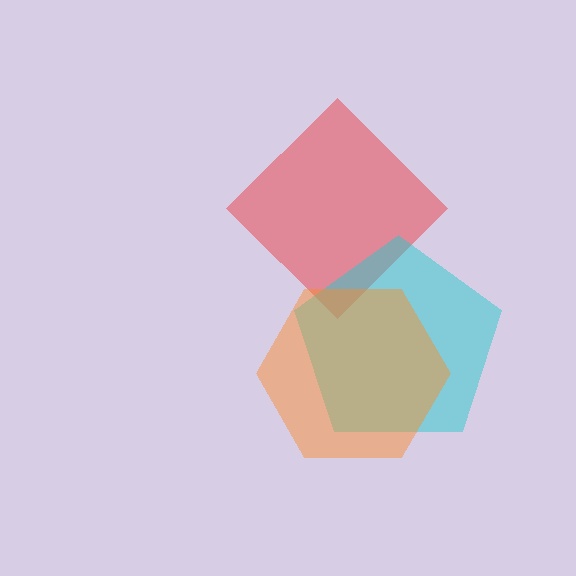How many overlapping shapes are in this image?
There are 3 overlapping shapes in the image.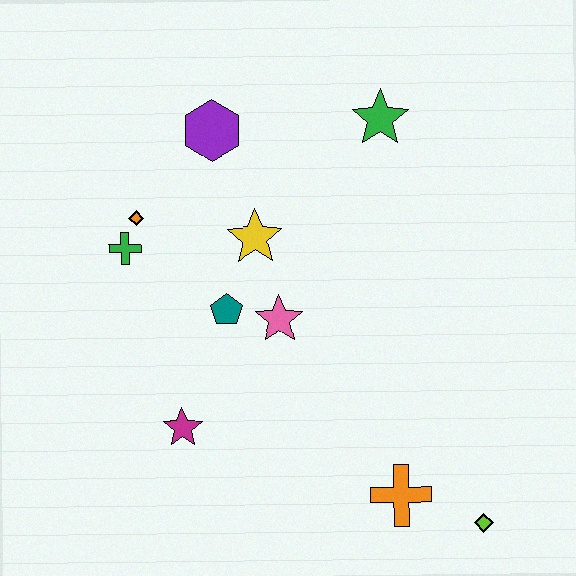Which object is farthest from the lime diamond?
The purple hexagon is farthest from the lime diamond.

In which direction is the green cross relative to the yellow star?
The green cross is to the left of the yellow star.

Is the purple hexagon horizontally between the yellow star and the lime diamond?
No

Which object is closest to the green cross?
The orange diamond is closest to the green cross.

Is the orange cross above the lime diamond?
Yes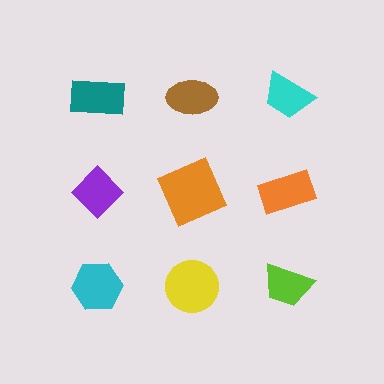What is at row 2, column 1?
A purple diamond.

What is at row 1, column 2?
A brown ellipse.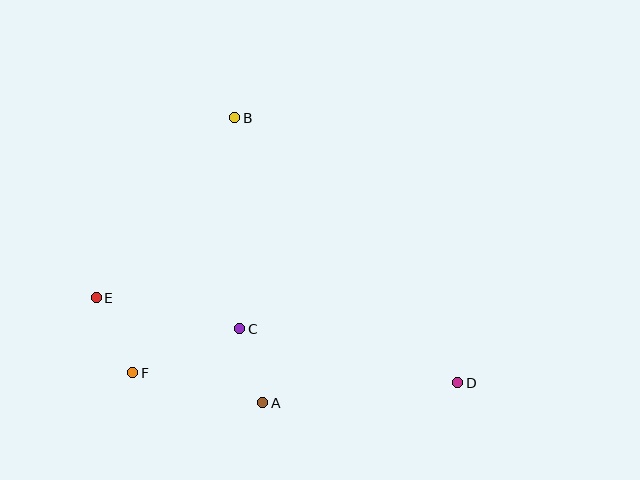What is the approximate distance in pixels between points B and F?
The distance between B and F is approximately 275 pixels.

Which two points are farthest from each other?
Points D and E are farthest from each other.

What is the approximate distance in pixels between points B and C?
The distance between B and C is approximately 211 pixels.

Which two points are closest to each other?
Points A and C are closest to each other.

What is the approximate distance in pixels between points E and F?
The distance between E and F is approximately 84 pixels.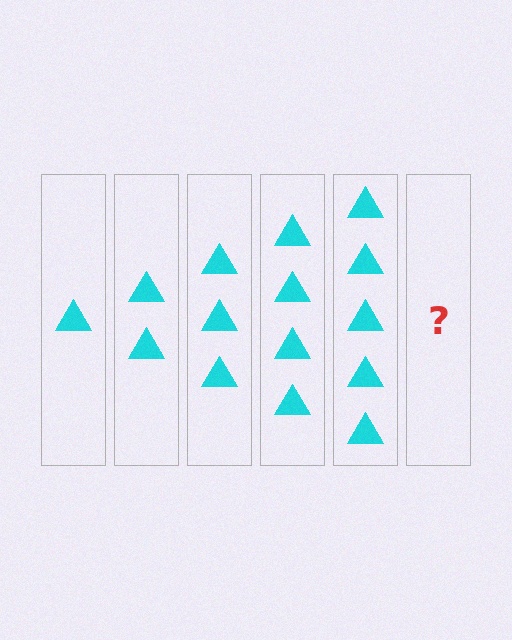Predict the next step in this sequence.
The next step is 6 triangles.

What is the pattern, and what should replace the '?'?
The pattern is that each step adds one more triangle. The '?' should be 6 triangles.